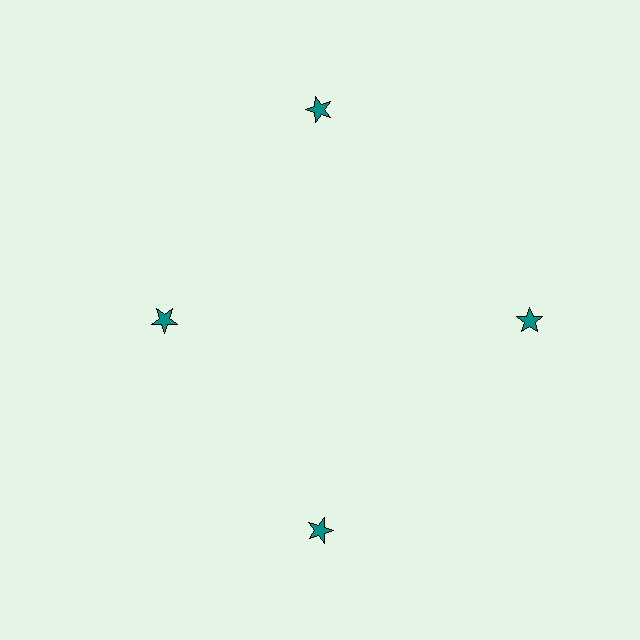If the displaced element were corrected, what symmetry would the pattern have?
It would have 4-fold rotational symmetry — the pattern would map onto itself every 90 degrees.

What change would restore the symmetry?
The symmetry would be restored by moving it outward, back onto the ring so that all 4 stars sit at equal angles and equal distance from the center.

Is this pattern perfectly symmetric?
No. The 4 teal stars are arranged in a ring, but one element near the 9 o'clock position is pulled inward toward the center, breaking the 4-fold rotational symmetry.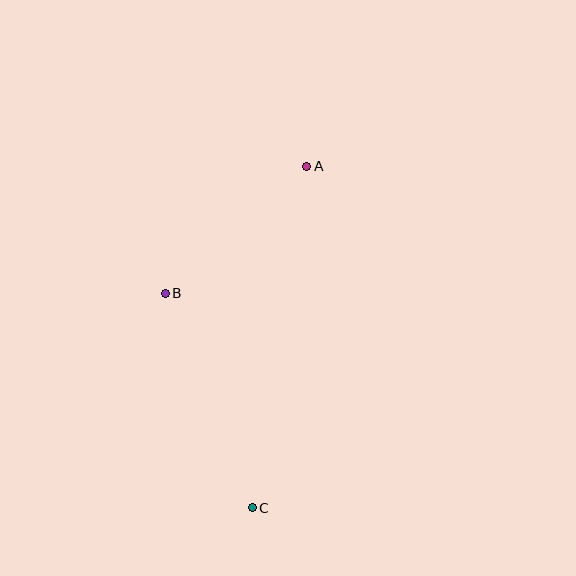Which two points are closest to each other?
Points A and B are closest to each other.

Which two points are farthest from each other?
Points A and C are farthest from each other.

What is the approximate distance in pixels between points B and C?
The distance between B and C is approximately 231 pixels.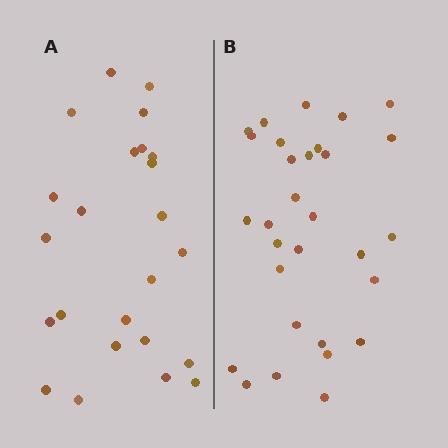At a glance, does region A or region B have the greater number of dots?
Region B (the right region) has more dots.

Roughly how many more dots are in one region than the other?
Region B has about 6 more dots than region A.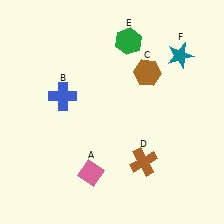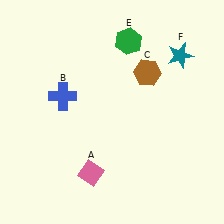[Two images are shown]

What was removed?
The brown cross (D) was removed in Image 2.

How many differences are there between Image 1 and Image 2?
There is 1 difference between the two images.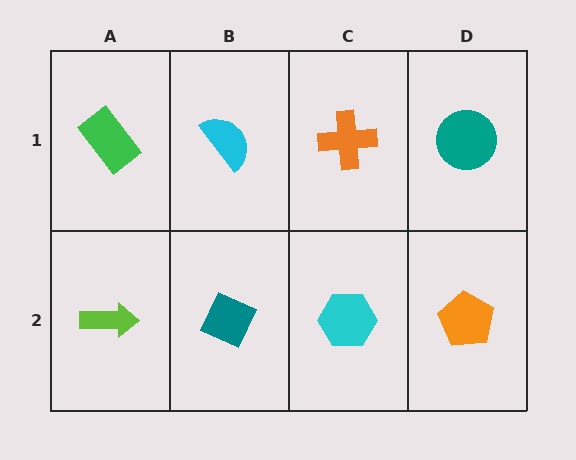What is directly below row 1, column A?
A lime arrow.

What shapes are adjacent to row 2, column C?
An orange cross (row 1, column C), a teal diamond (row 2, column B), an orange pentagon (row 2, column D).